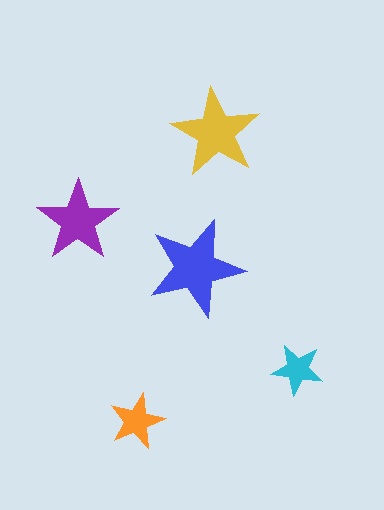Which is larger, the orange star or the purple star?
The purple one.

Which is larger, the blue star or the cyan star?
The blue one.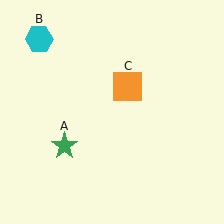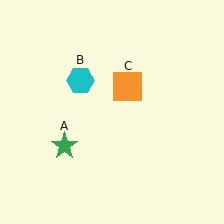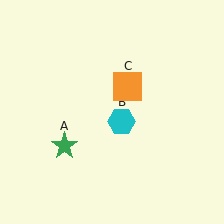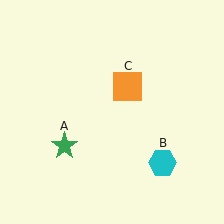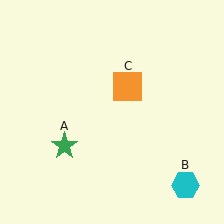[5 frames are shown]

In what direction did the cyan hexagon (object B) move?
The cyan hexagon (object B) moved down and to the right.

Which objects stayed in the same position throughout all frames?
Green star (object A) and orange square (object C) remained stationary.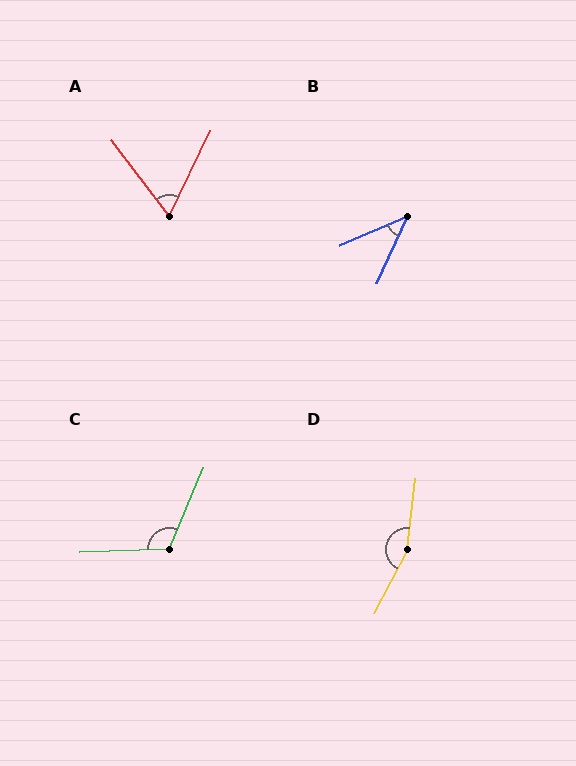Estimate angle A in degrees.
Approximately 63 degrees.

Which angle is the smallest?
B, at approximately 43 degrees.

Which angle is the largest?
D, at approximately 159 degrees.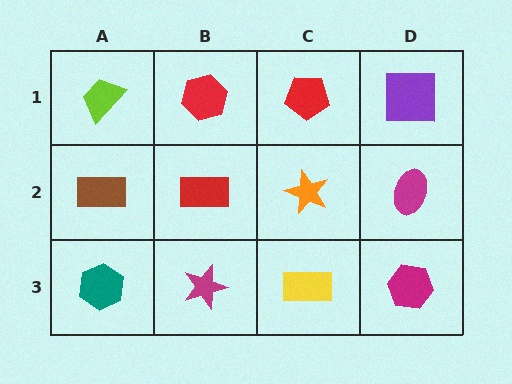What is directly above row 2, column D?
A purple square.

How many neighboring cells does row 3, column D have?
2.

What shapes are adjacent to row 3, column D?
A magenta ellipse (row 2, column D), a yellow rectangle (row 3, column C).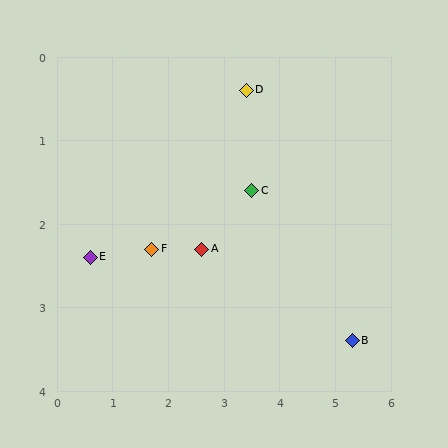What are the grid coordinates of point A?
Point A is at approximately (2.6, 2.3).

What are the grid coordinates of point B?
Point B is at approximately (5.3, 3.4).